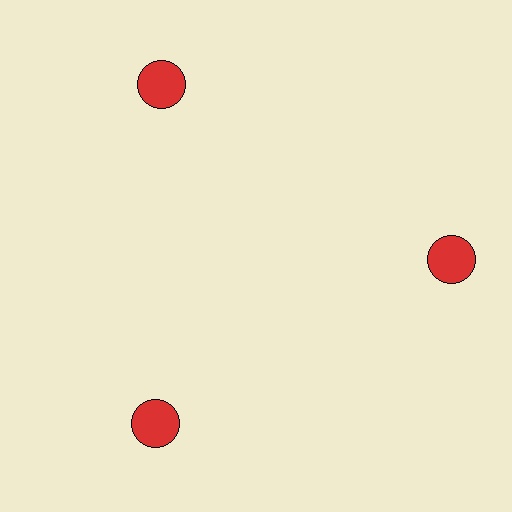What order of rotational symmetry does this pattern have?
This pattern has 3-fold rotational symmetry.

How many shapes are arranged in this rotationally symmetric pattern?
There are 3 shapes, arranged in 3 groups of 1.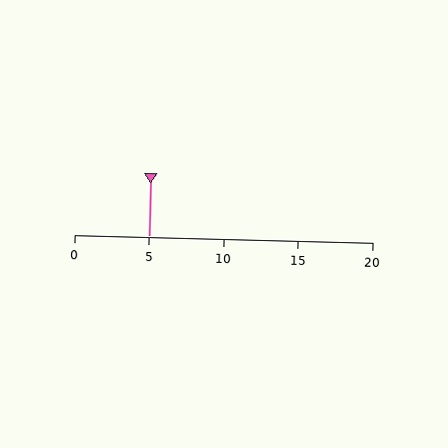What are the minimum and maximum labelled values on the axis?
The axis runs from 0 to 20.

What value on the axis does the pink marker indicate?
The marker indicates approximately 5.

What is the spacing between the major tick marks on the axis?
The major ticks are spaced 5 apart.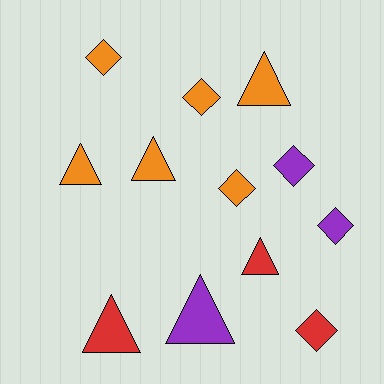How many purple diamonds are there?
There are 2 purple diamonds.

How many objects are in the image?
There are 12 objects.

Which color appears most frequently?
Orange, with 6 objects.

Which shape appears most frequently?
Triangle, with 6 objects.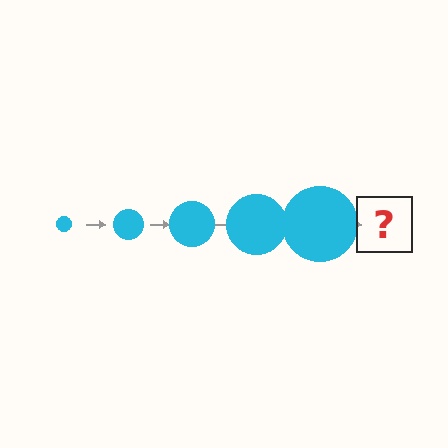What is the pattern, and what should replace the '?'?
The pattern is that the circle gets progressively larger each step. The '?' should be a cyan circle, larger than the previous one.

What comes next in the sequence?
The next element should be a cyan circle, larger than the previous one.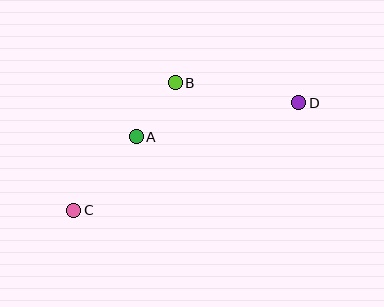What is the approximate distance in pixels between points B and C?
The distance between B and C is approximately 163 pixels.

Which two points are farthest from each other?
Points C and D are farthest from each other.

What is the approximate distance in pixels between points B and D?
The distance between B and D is approximately 125 pixels.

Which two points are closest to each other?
Points A and B are closest to each other.